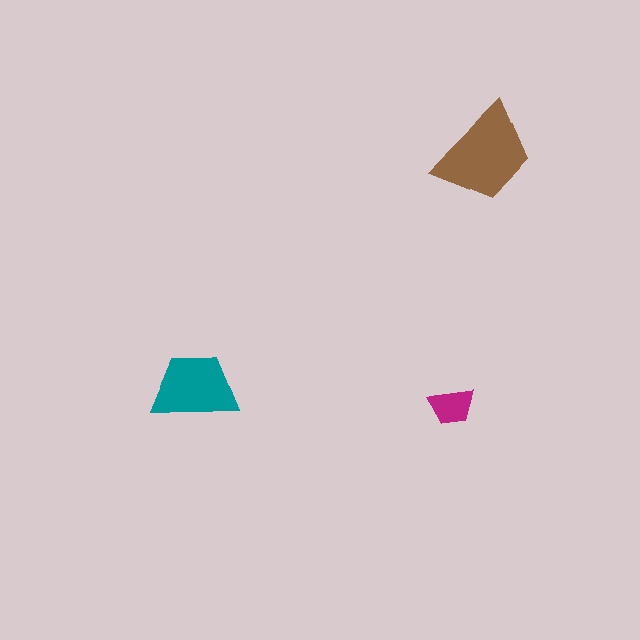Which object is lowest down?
The magenta trapezoid is bottommost.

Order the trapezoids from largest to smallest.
the brown one, the teal one, the magenta one.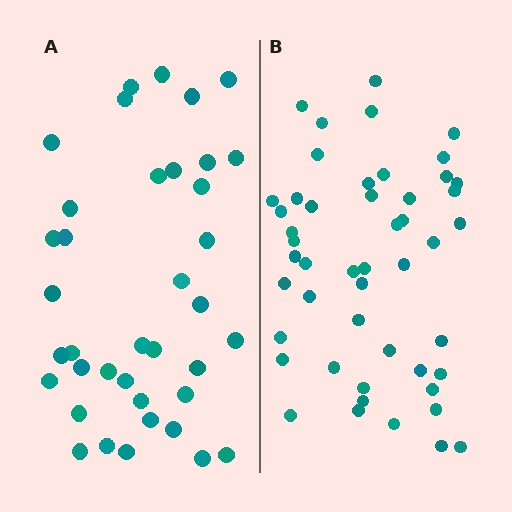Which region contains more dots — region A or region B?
Region B (the right region) has more dots.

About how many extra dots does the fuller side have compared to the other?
Region B has roughly 12 or so more dots than region A.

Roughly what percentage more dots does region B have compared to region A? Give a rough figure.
About 30% more.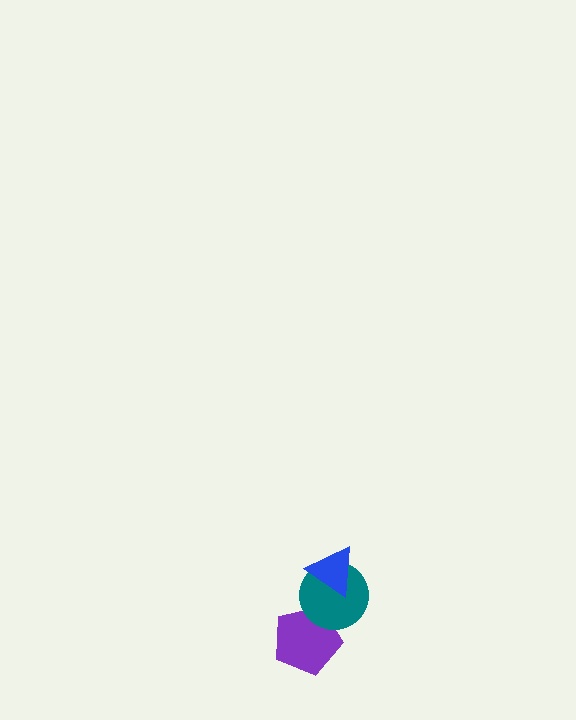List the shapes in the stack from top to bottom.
From top to bottom: the blue triangle, the teal circle, the purple pentagon.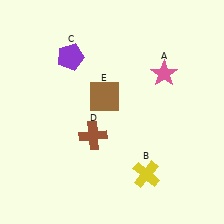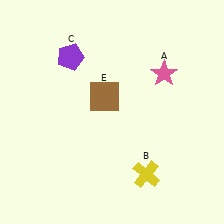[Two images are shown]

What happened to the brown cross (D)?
The brown cross (D) was removed in Image 2. It was in the bottom-left area of Image 1.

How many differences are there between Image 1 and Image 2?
There is 1 difference between the two images.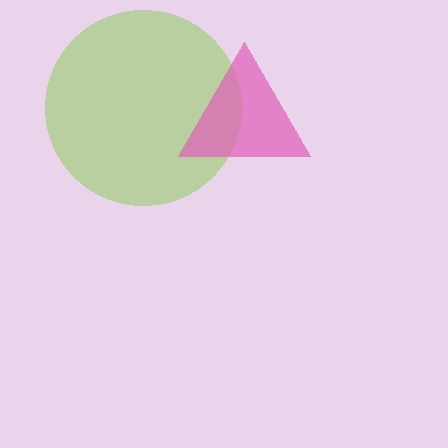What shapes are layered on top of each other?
The layered shapes are: a lime circle, a pink triangle.